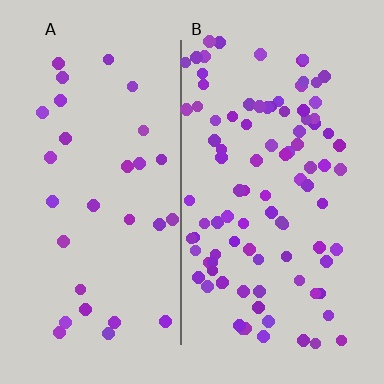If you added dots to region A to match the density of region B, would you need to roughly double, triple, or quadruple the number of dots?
Approximately triple.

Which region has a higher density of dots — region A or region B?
B (the right).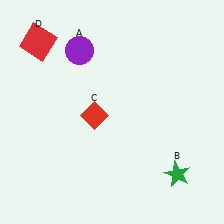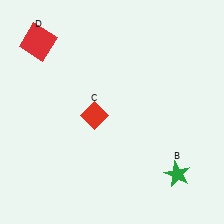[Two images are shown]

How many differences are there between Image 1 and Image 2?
There is 1 difference between the two images.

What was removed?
The purple circle (A) was removed in Image 2.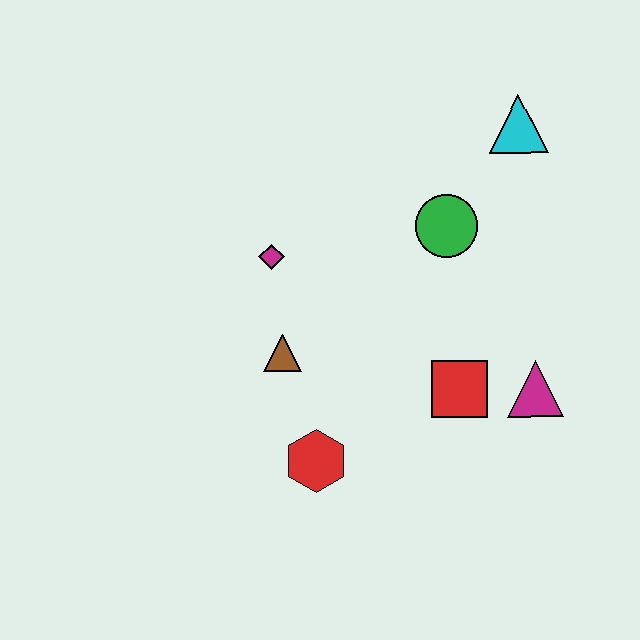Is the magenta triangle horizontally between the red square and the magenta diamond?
No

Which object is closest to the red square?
The magenta triangle is closest to the red square.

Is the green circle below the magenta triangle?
No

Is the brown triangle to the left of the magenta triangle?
Yes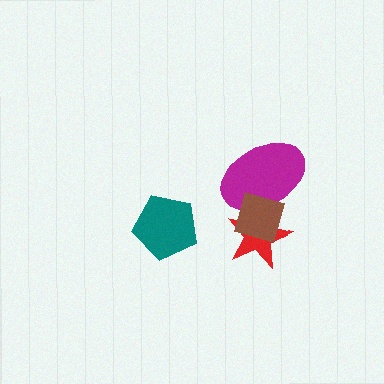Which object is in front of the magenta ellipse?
The brown diamond is in front of the magenta ellipse.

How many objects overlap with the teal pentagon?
0 objects overlap with the teal pentagon.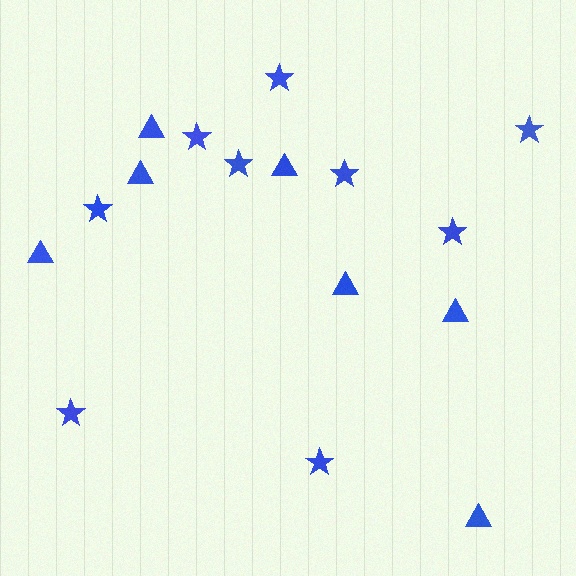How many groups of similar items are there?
There are 2 groups: one group of triangles (7) and one group of stars (9).